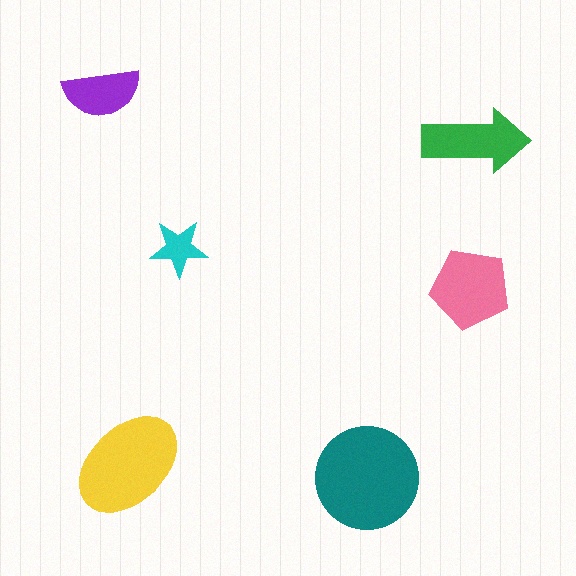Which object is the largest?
The teal circle.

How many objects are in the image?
There are 6 objects in the image.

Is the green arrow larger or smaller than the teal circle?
Smaller.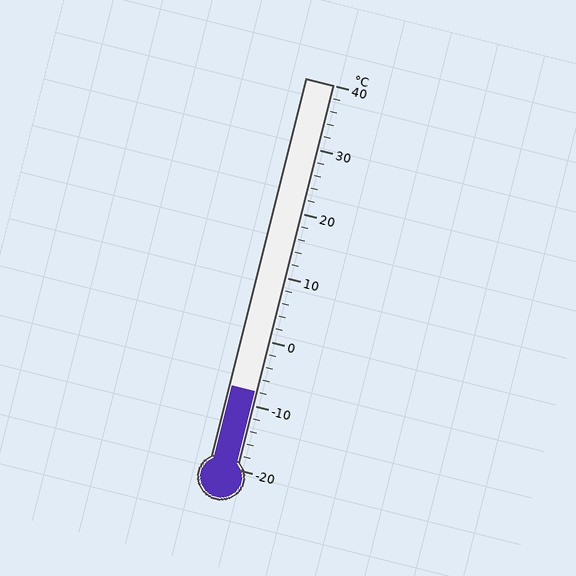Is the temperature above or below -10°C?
The temperature is above -10°C.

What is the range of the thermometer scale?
The thermometer scale ranges from -20°C to 40°C.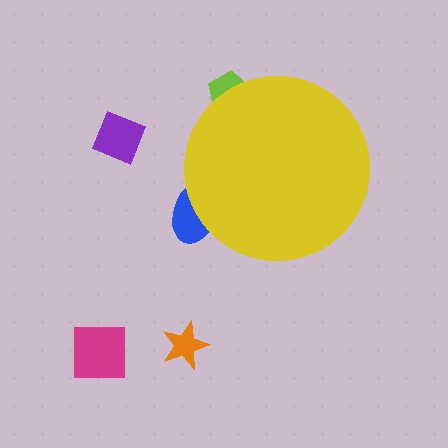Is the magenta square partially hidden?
No, the magenta square is fully visible.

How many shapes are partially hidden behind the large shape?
2 shapes are partially hidden.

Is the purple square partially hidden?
No, the purple square is fully visible.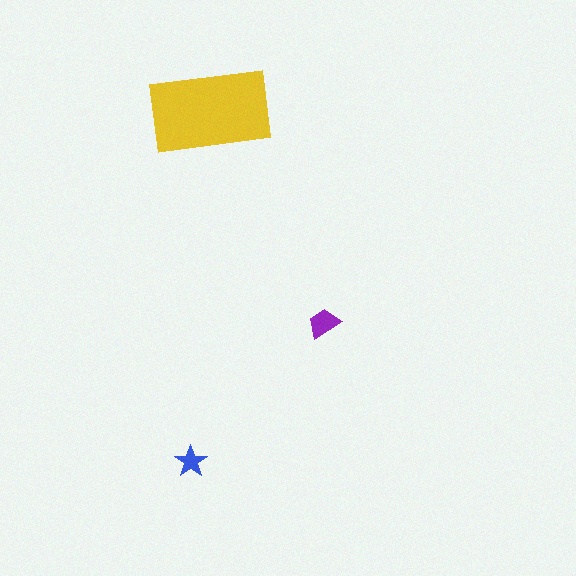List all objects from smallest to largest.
The blue star, the purple trapezoid, the yellow rectangle.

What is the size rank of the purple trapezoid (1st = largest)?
2nd.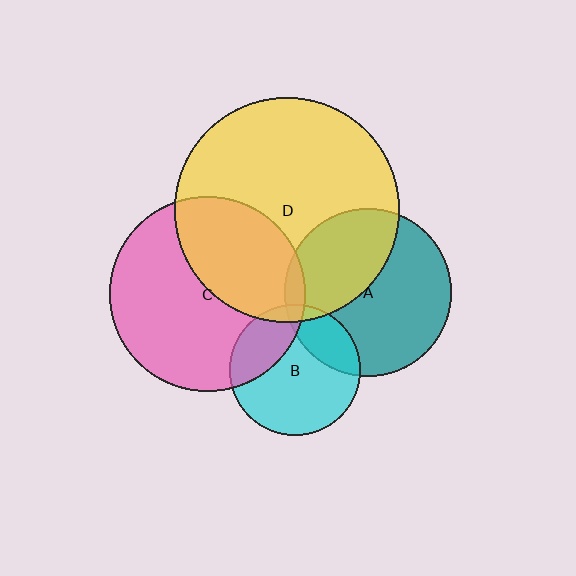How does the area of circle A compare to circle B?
Approximately 1.6 times.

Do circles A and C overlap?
Yes.